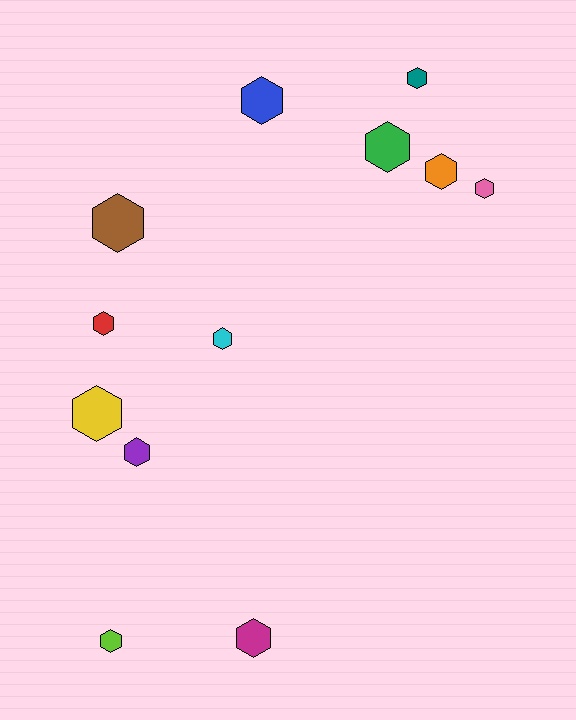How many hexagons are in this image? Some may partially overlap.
There are 12 hexagons.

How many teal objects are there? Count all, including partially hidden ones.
There is 1 teal object.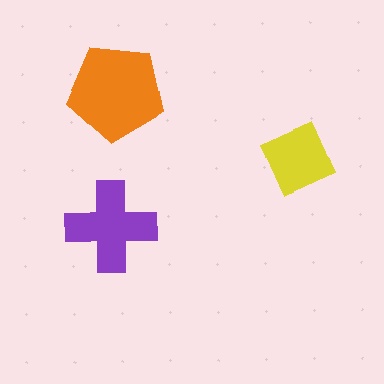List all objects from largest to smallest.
The orange pentagon, the purple cross, the yellow diamond.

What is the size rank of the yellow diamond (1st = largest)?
3rd.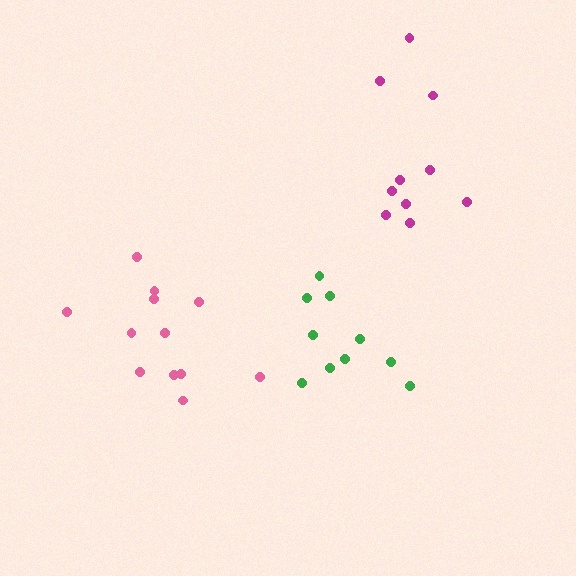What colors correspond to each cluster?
The clusters are colored: pink, magenta, green.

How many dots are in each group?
Group 1: 12 dots, Group 2: 10 dots, Group 3: 10 dots (32 total).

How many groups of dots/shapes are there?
There are 3 groups.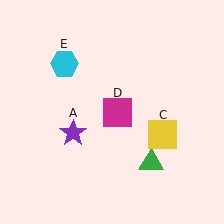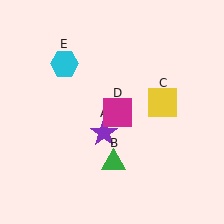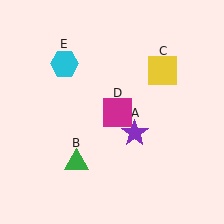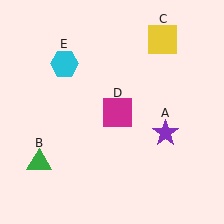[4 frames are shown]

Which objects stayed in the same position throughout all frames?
Magenta square (object D) and cyan hexagon (object E) remained stationary.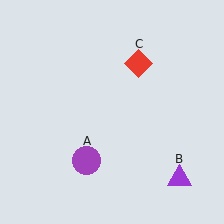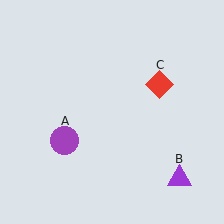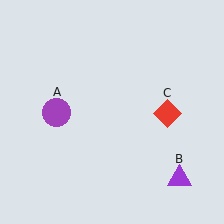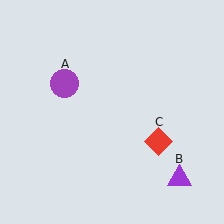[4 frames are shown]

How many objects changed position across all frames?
2 objects changed position: purple circle (object A), red diamond (object C).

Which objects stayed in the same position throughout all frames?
Purple triangle (object B) remained stationary.